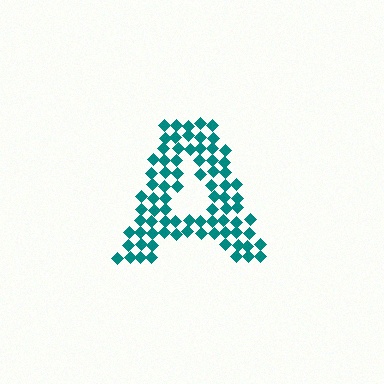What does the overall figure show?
The overall figure shows the letter A.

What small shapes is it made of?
It is made of small diamonds.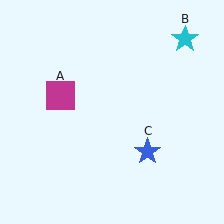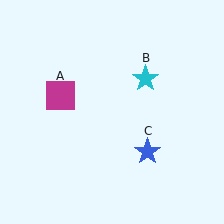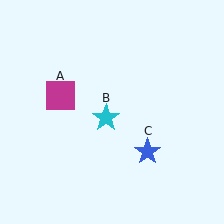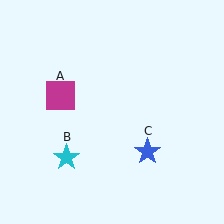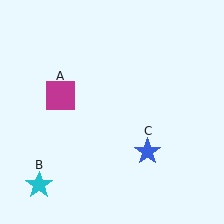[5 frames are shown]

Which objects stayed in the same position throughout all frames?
Magenta square (object A) and blue star (object C) remained stationary.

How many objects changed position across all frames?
1 object changed position: cyan star (object B).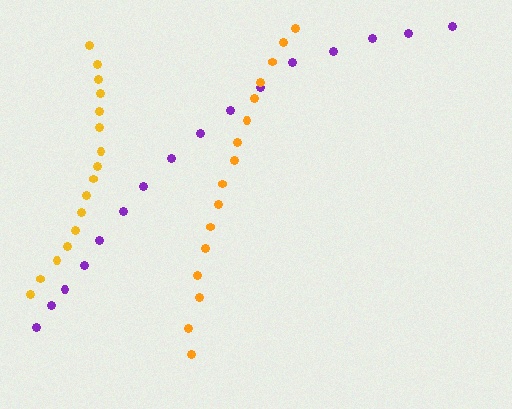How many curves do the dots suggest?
There are 3 distinct paths.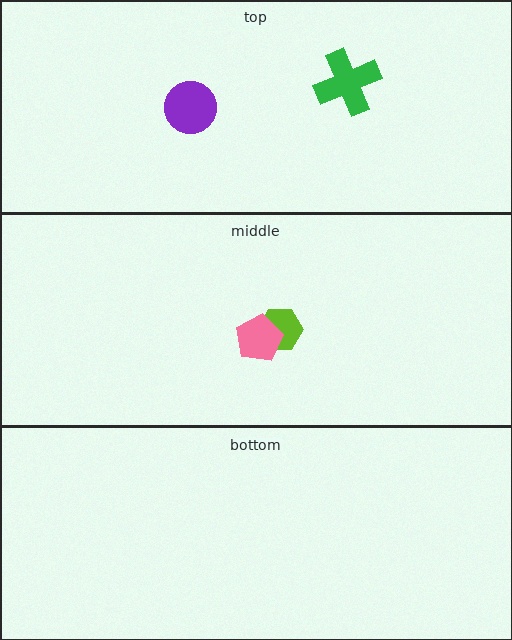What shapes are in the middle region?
The lime hexagon, the pink pentagon.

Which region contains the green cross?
The top region.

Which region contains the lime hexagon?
The middle region.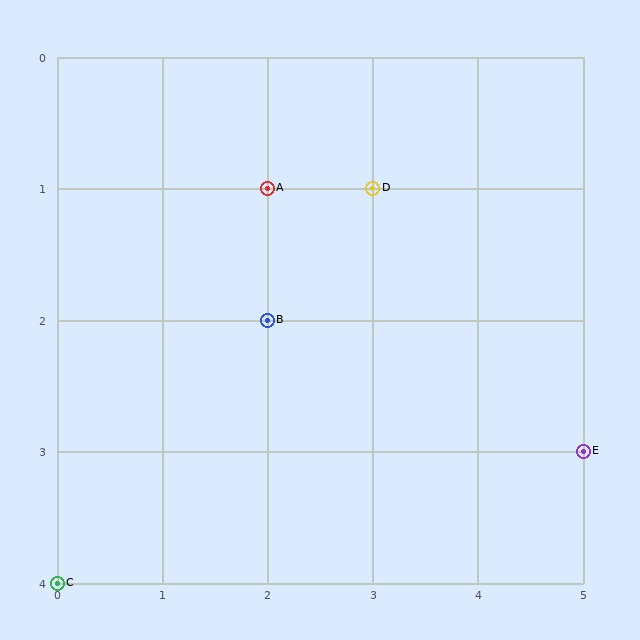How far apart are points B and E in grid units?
Points B and E are 3 columns and 1 row apart (about 3.2 grid units diagonally).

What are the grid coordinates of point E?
Point E is at grid coordinates (5, 3).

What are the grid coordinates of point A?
Point A is at grid coordinates (2, 1).